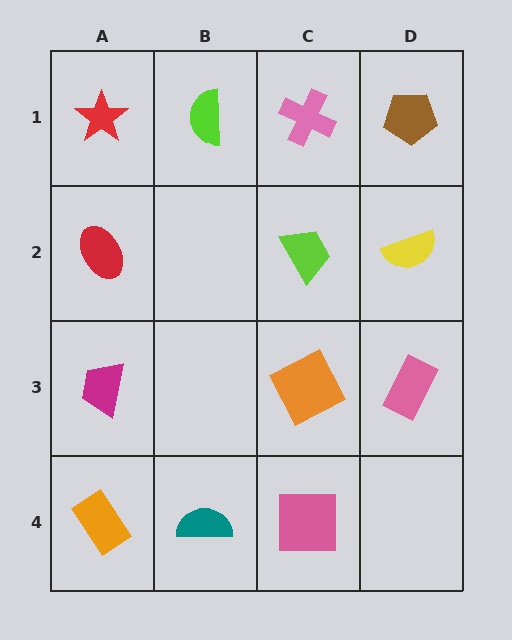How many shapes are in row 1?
4 shapes.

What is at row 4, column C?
A pink square.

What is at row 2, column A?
A red ellipse.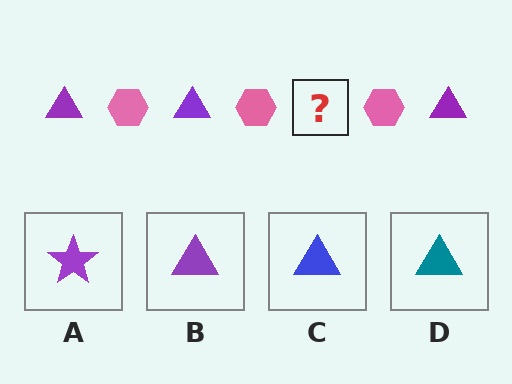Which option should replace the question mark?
Option B.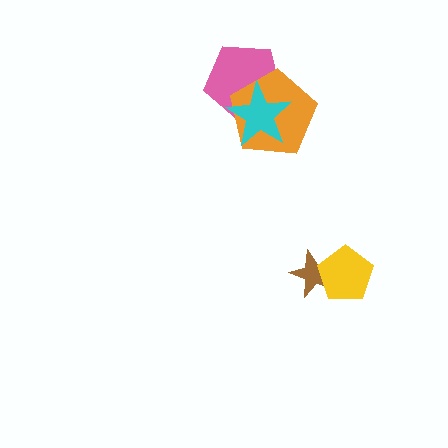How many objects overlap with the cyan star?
2 objects overlap with the cyan star.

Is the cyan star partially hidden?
No, no other shape covers it.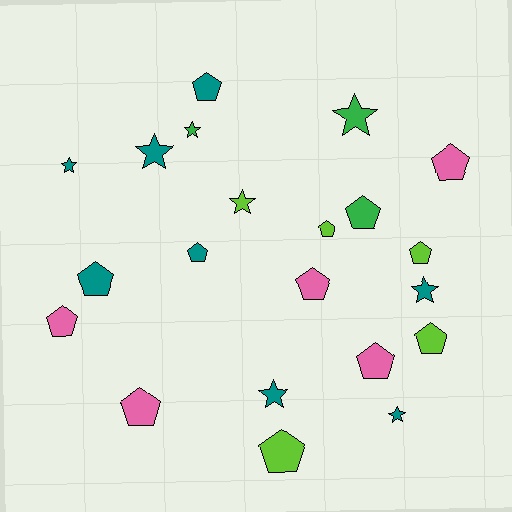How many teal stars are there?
There are 5 teal stars.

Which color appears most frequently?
Teal, with 8 objects.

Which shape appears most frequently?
Pentagon, with 13 objects.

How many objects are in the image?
There are 21 objects.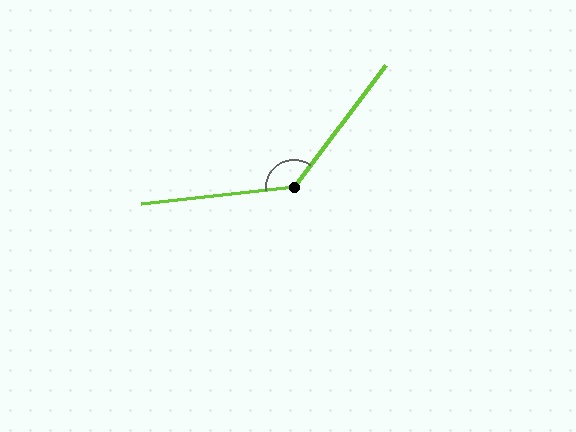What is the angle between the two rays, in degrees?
Approximately 134 degrees.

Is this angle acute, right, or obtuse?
It is obtuse.